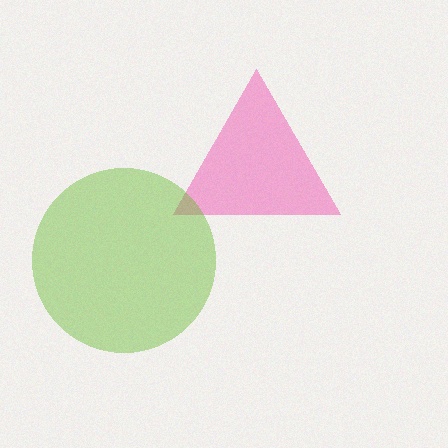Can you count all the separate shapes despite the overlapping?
Yes, there are 2 separate shapes.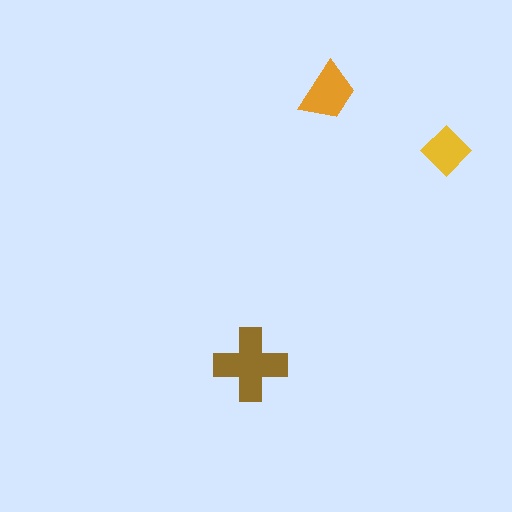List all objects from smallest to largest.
The yellow diamond, the orange trapezoid, the brown cross.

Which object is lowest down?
The brown cross is bottommost.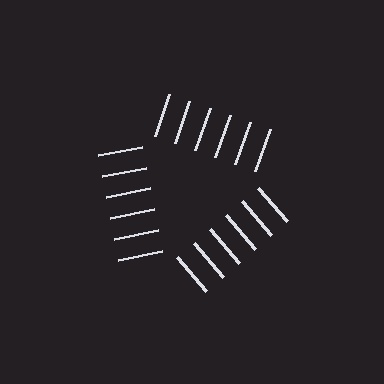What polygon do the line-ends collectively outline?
An illusory triangle — the line segments terminate on its edges but no continuous stroke is drawn.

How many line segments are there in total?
18 — 6 along each of the 3 edges.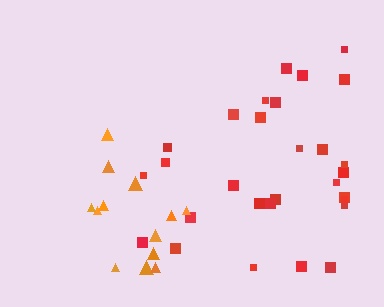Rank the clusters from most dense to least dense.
red, orange.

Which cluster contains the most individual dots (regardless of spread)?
Red (29).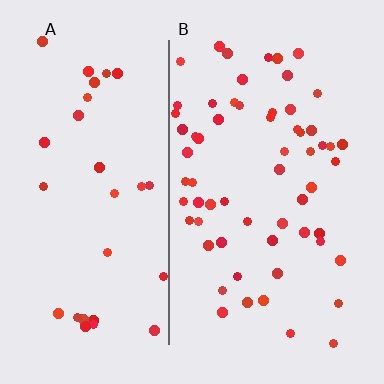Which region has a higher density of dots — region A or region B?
B (the right).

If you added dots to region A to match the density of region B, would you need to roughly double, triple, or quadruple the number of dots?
Approximately double.